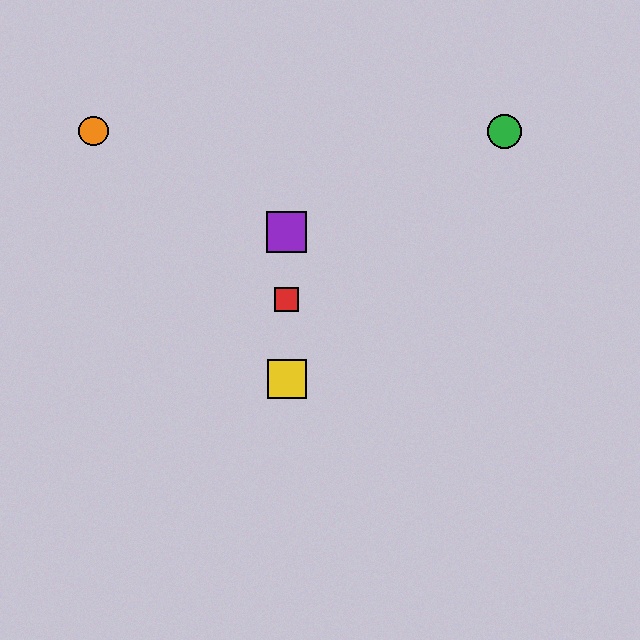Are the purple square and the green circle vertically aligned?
No, the purple square is at x≈287 and the green circle is at x≈504.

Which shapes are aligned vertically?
The red square, the blue circle, the yellow square, the purple square are aligned vertically.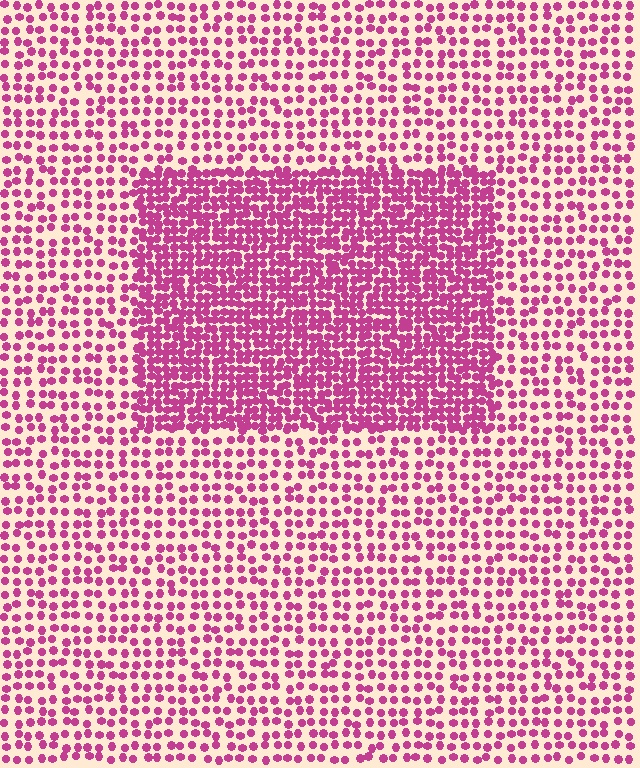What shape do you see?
I see a rectangle.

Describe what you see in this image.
The image contains small magenta elements arranged at two different densities. A rectangle-shaped region is visible where the elements are more densely packed than the surrounding area.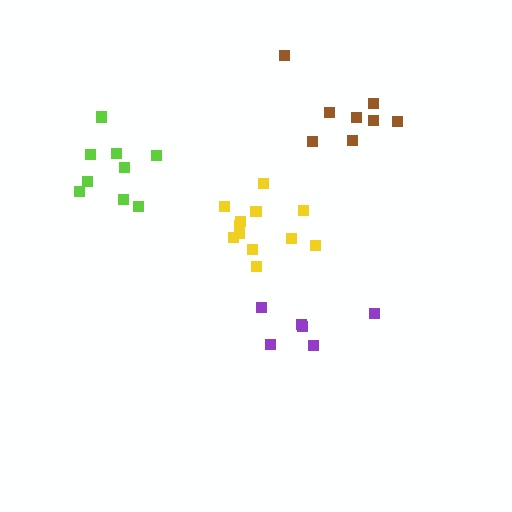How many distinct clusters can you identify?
There are 4 distinct clusters.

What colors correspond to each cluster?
The clusters are colored: lime, purple, brown, yellow.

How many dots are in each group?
Group 1: 9 dots, Group 2: 6 dots, Group 3: 8 dots, Group 4: 12 dots (35 total).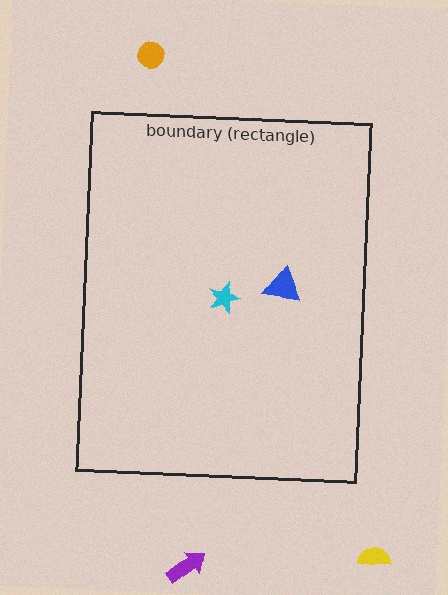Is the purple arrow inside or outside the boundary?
Outside.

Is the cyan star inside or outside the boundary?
Inside.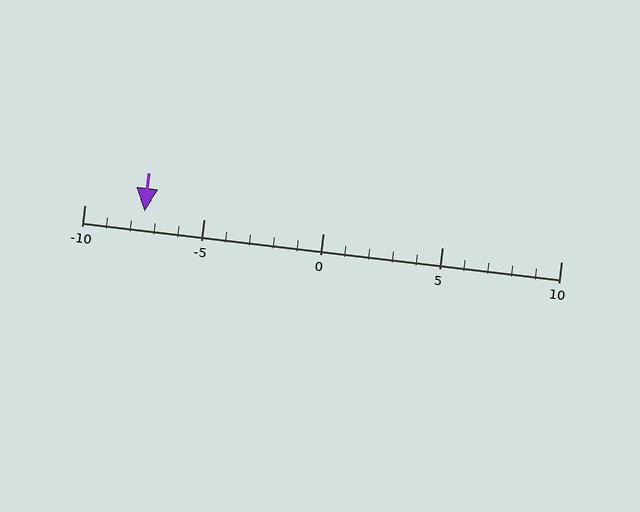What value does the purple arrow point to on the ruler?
The purple arrow points to approximately -8.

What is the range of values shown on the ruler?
The ruler shows values from -10 to 10.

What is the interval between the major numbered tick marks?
The major tick marks are spaced 5 units apart.